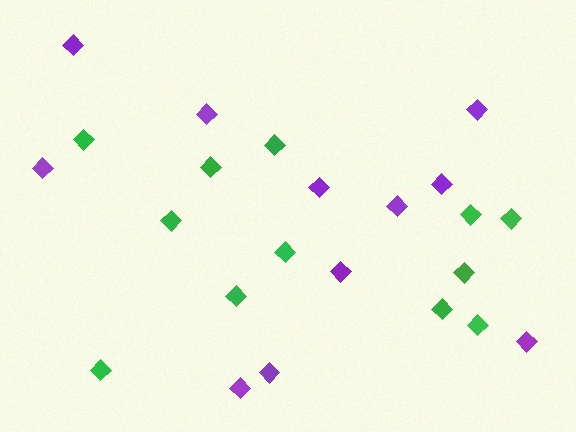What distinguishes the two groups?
There are 2 groups: one group of green diamonds (12) and one group of purple diamonds (11).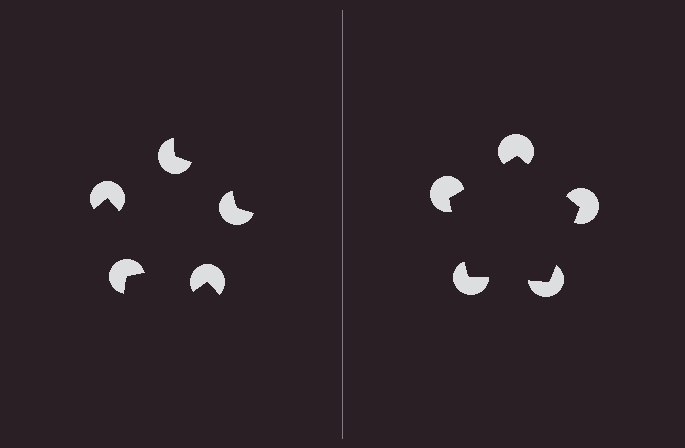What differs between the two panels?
The pac-man discs are positioned identically on both sides; only the wedge orientations differ. On the right they align to a pentagon; on the left they are misaligned.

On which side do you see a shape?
An illusory pentagon appears on the right side. On the left side the wedge cuts are rotated, so no coherent shape forms.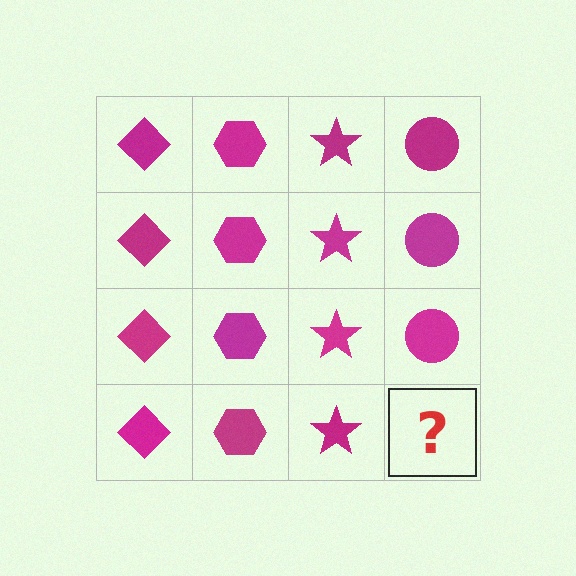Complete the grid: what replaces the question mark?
The question mark should be replaced with a magenta circle.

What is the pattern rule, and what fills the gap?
The rule is that each column has a consistent shape. The gap should be filled with a magenta circle.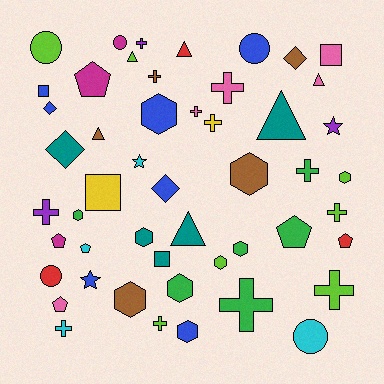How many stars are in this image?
There are 3 stars.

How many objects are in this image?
There are 50 objects.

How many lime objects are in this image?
There are 7 lime objects.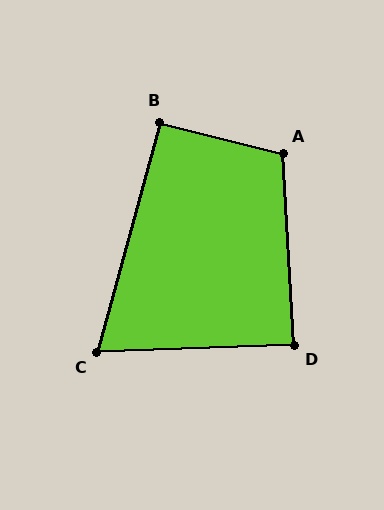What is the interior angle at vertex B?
Approximately 91 degrees (approximately right).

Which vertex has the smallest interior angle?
C, at approximately 73 degrees.